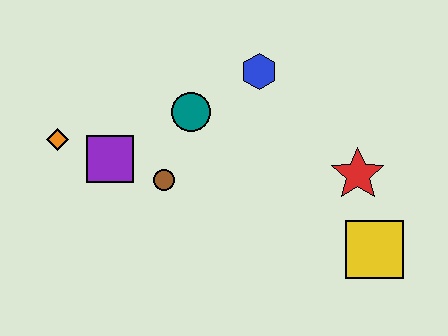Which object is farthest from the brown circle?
The yellow square is farthest from the brown circle.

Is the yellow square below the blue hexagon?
Yes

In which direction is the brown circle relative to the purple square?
The brown circle is to the right of the purple square.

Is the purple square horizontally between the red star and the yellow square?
No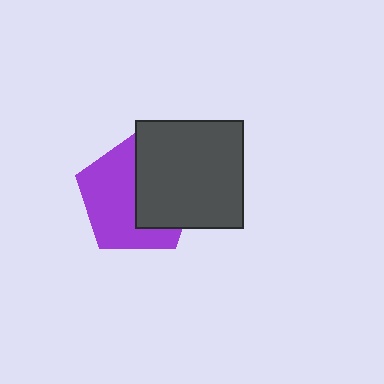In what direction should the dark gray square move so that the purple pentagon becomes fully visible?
The dark gray square should move right. That is the shortest direction to clear the overlap and leave the purple pentagon fully visible.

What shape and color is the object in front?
The object in front is a dark gray square.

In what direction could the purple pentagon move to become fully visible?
The purple pentagon could move left. That would shift it out from behind the dark gray square entirely.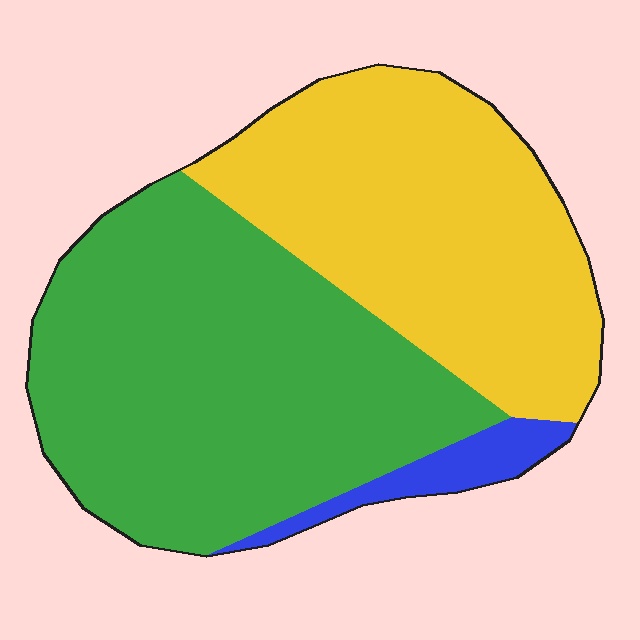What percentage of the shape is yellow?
Yellow takes up about two fifths (2/5) of the shape.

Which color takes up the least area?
Blue, at roughly 5%.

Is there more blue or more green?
Green.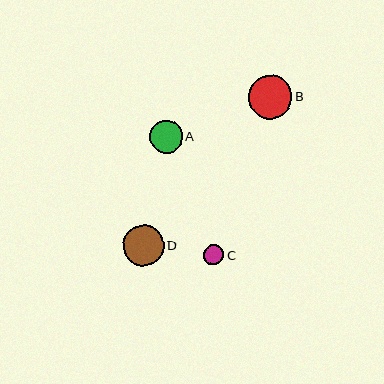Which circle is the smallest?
Circle C is the smallest with a size of approximately 20 pixels.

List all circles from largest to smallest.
From largest to smallest: B, D, A, C.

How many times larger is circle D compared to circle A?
Circle D is approximately 1.2 times the size of circle A.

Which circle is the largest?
Circle B is the largest with a size of approximately 44 pixels.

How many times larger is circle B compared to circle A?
Circle B is approximately 1.3 times the size of circle A.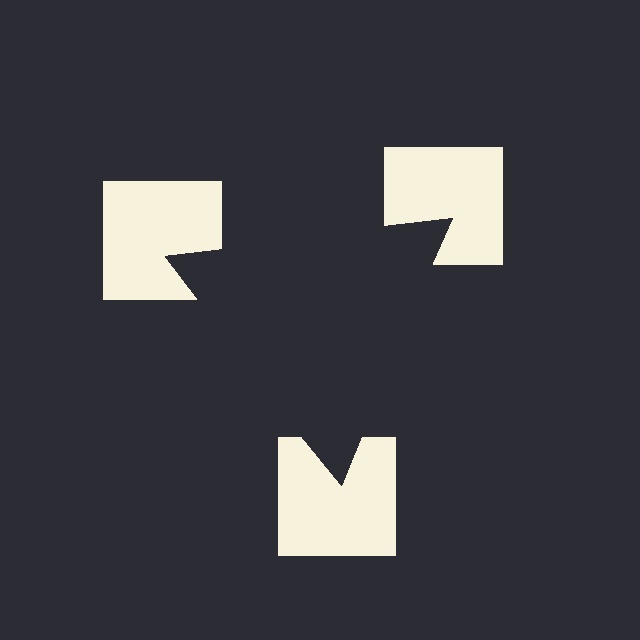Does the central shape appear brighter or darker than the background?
It typically appears slightly darker than the background, even though no actual brightness change is drawn.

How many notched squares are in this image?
There are 3 — one at each vertex of the illusory triangle.